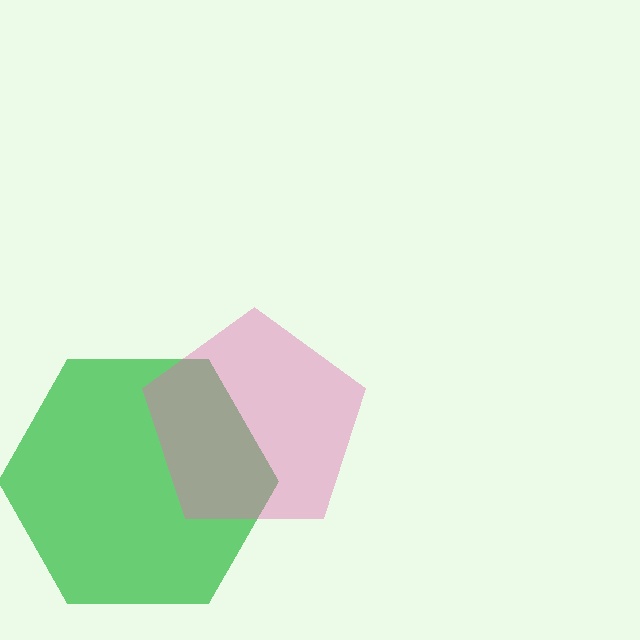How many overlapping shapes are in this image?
There are 2 overlapping shapes in the image.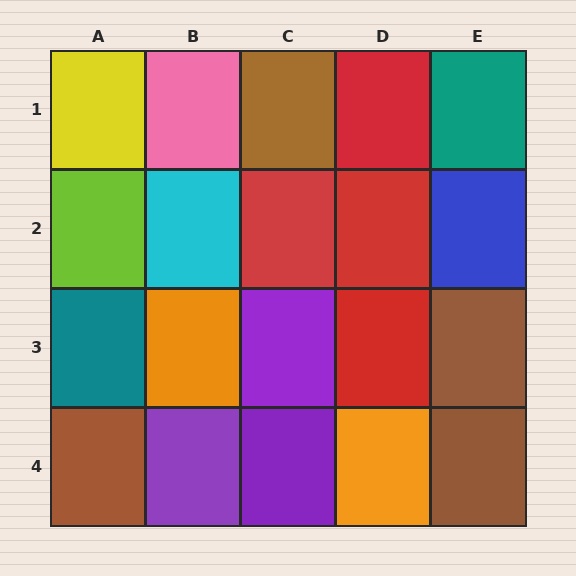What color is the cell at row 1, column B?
Pink.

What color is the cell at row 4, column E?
Brown.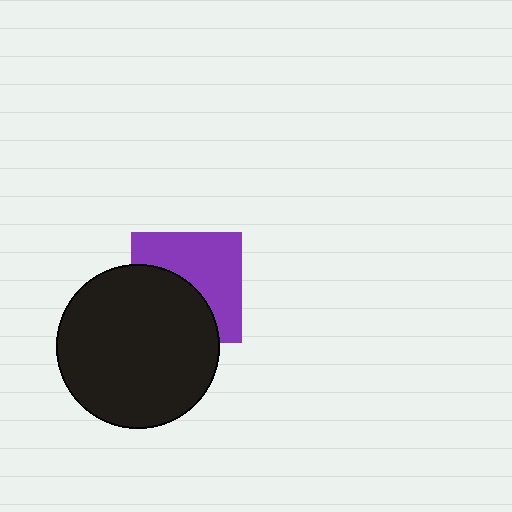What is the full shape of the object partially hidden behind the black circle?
The partially hidden object is a purple square.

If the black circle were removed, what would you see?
You would see the complete purple square.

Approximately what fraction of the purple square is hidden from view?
Roughly 45% of the purple square is hidden behind the black circle.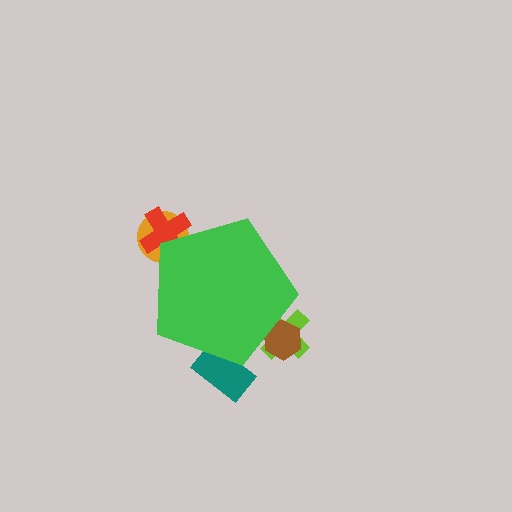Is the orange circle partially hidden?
Yes, the orange circle is partially hidden behind the green pentagon.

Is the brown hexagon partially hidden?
Yes, the brown hexagon is partially hidden behind the green pentagon.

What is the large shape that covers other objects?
A green pentagon.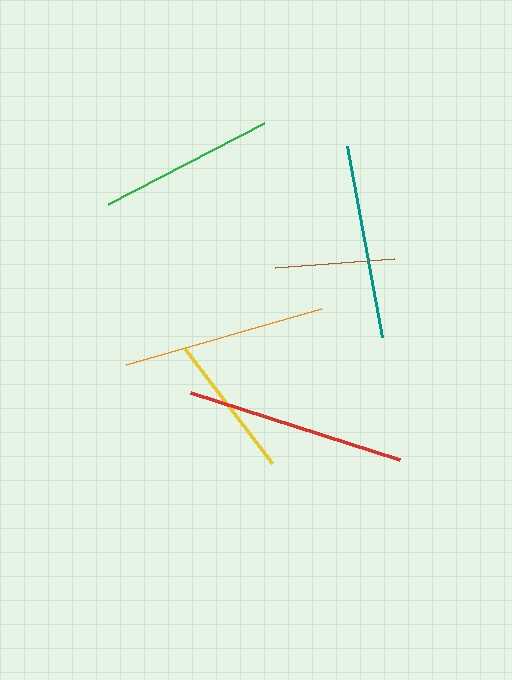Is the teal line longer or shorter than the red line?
The red line is longer than the teal line.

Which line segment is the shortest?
The brown line is the shortest at approximately 119 pixels.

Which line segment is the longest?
The red line is the longest at approximately 219 pixels.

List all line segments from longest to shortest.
From longest to shortest: red, orange, teal, green, yellow, brown.